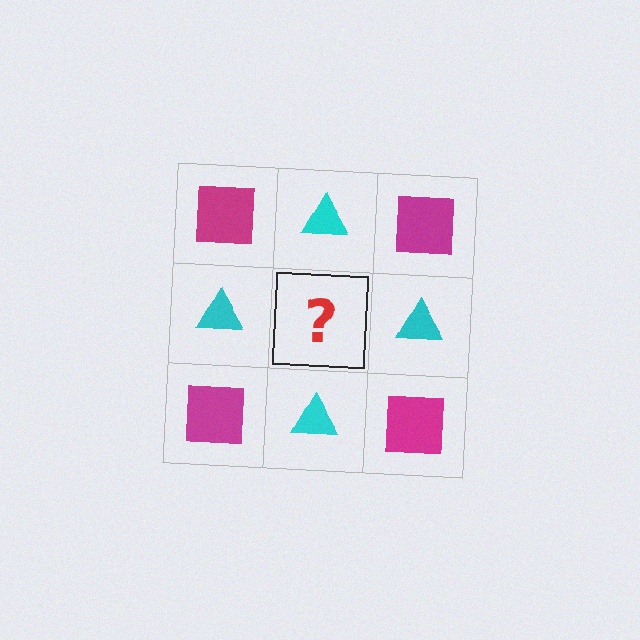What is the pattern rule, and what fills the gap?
The rule is that it alternates magenta square and cyan triangle in a checkerboard pattern. The gap should be filled with a magenta square.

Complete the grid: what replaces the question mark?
The question mark should be replaced with a magenta square.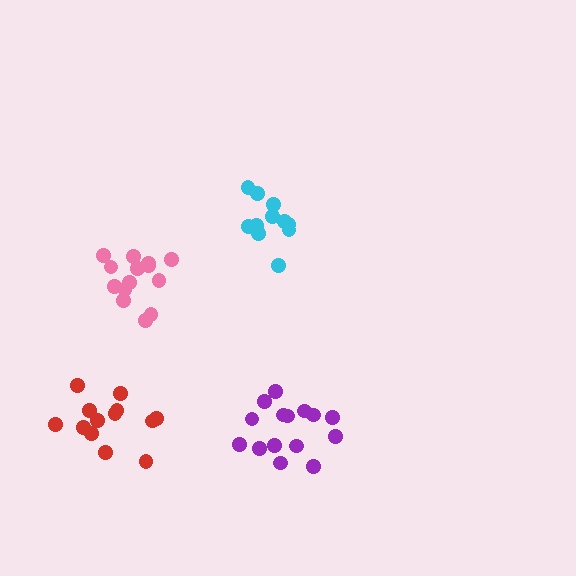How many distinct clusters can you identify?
There are 4 distinct clusters.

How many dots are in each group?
Group 1: 13 dots, Group 2: 11 dots, Group 3: 14 dots, Group 4: 15 dots (53 total).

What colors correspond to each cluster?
The clusters are colored: red, cyan, pink, purple.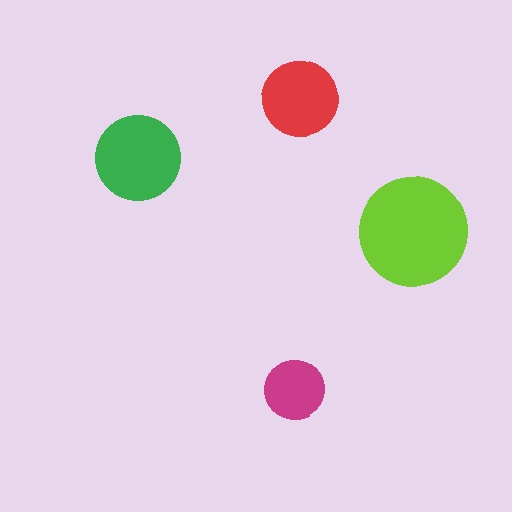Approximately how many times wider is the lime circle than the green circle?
About 1.5 times wider.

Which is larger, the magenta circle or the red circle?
The red one.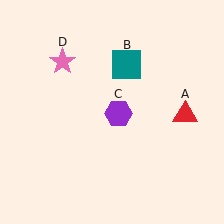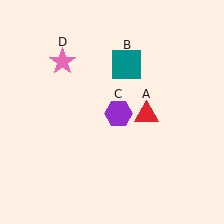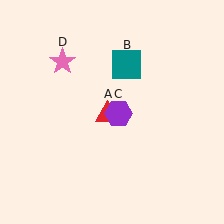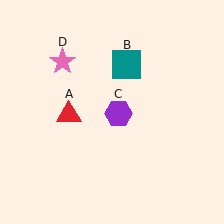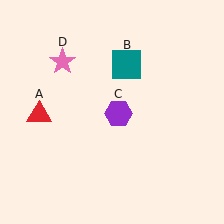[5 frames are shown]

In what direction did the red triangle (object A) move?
The red triangle (object A) moved left.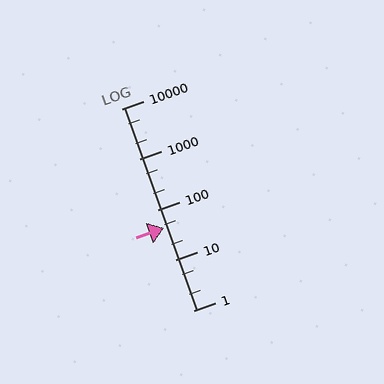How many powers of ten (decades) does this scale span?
The scale spans 4 decades, from 1 to 10000.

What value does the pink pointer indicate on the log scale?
The pointer indicates approximately 43.